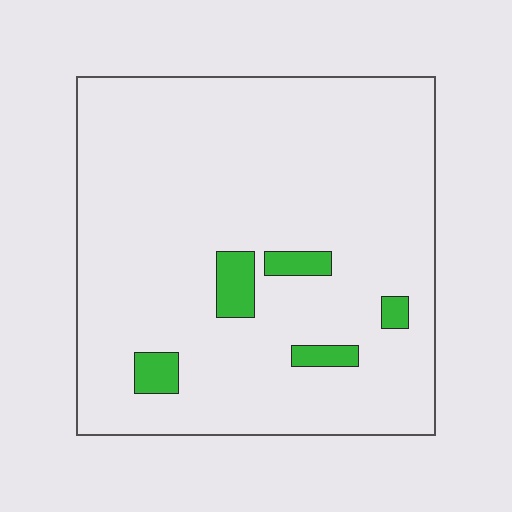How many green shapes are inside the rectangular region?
5.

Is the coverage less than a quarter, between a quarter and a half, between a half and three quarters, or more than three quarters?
Less than a quarter.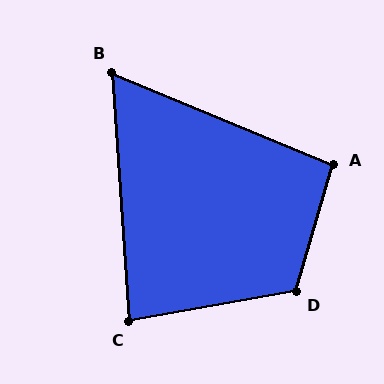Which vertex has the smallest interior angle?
B, at approximately 64 degrees.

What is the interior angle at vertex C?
Approximately 84 degrees (acute).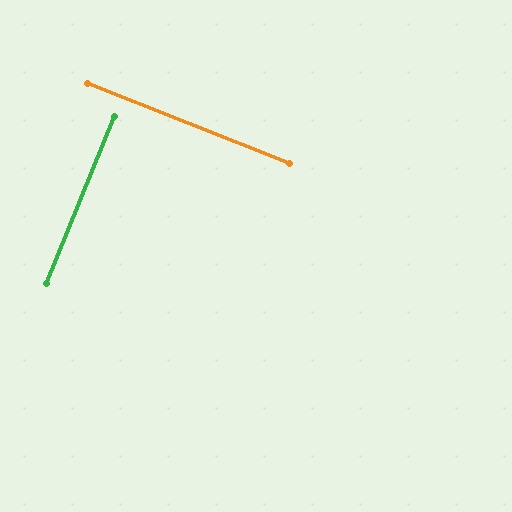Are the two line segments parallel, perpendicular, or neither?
Perpendicular — they meet at approximately 89°.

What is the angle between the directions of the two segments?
Approximately 89 degrees.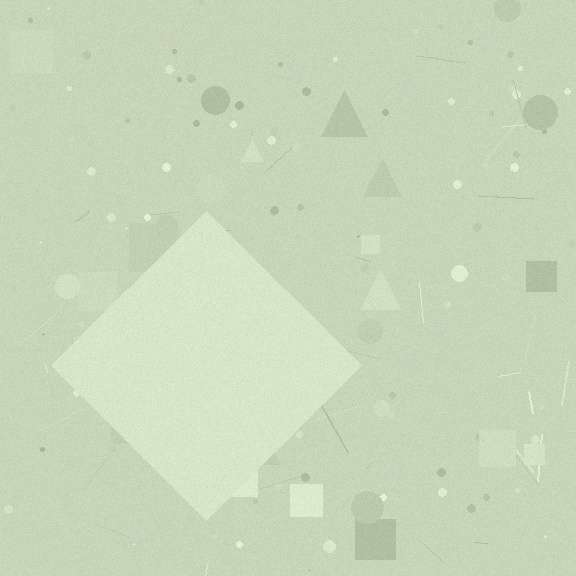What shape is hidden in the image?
A diamond is hidden in the image.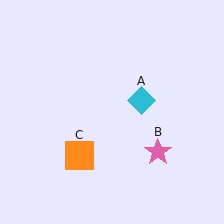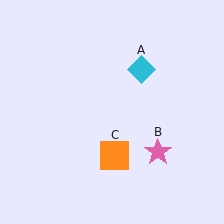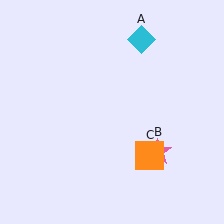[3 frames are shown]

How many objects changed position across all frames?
2 objects changed position: cyan diamond (object A), orange square (object C).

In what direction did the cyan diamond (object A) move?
The cyan diamond (object A) moved up.